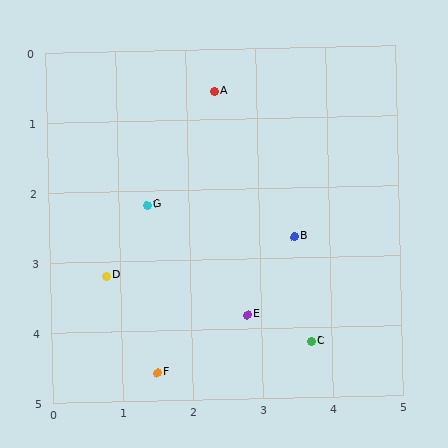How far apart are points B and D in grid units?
Points B and D are about 2.7 grid units apart.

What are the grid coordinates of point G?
Point G is at approximately (1.4, 2.2).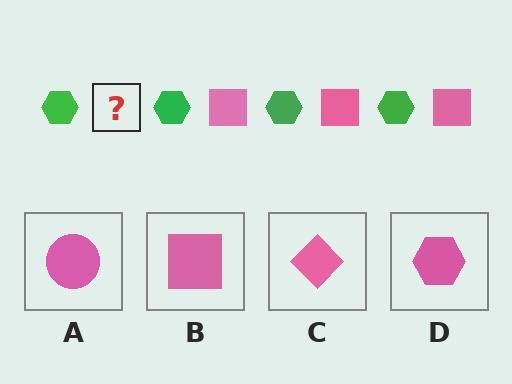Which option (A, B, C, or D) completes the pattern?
B.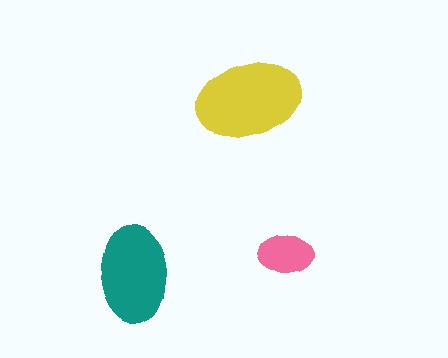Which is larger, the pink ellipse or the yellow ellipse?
The yellow one.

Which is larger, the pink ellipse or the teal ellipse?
The teal one.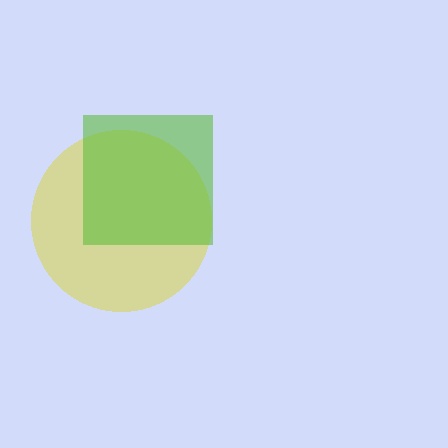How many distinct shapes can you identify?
There are 2 distinct shapes: a yellow circle, a lime square.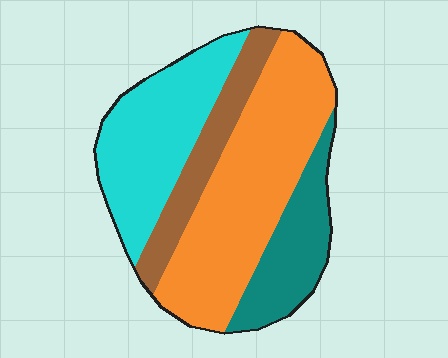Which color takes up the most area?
Orange, at roughly 40%.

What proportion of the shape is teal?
Teal covers about 15% of the shape.